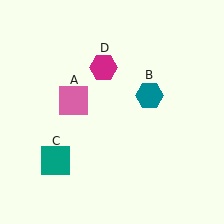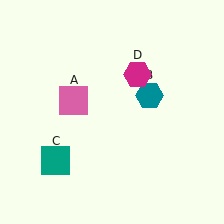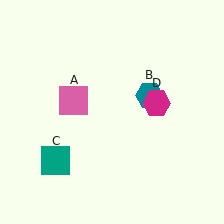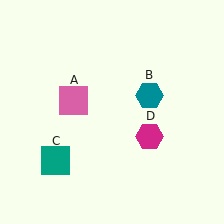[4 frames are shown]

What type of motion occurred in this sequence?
The magenta hexagon (object D) rotated clockwise around the center of the scene.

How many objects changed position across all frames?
1 object changed position: magenta hexagon (object D).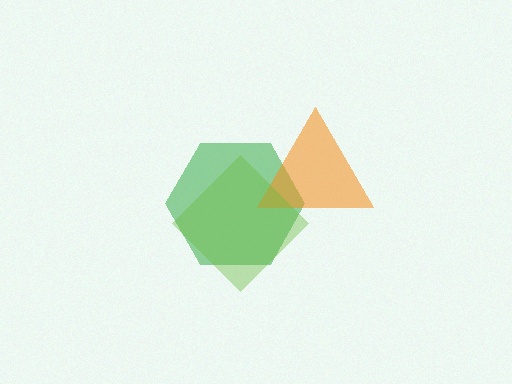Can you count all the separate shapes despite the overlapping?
Yes, there are 3 separate shapes.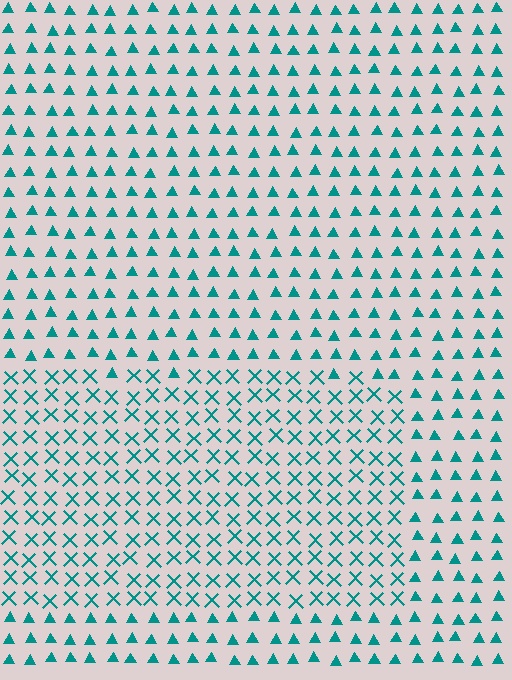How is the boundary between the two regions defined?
The boundary is defined by a change in element shape: X marks inside vs. triangles outside. All elements share the same color and spacing.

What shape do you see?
I see a rectangle.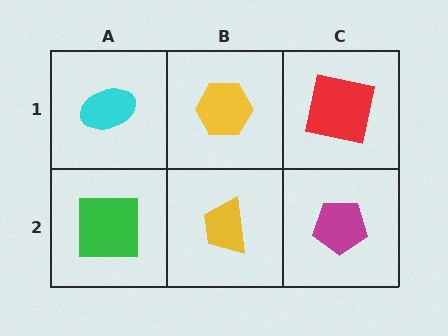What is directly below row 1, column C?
A magenta pentagon.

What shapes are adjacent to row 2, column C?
A red square (row 1, column C), a yellow trapezoid (row 2, column B).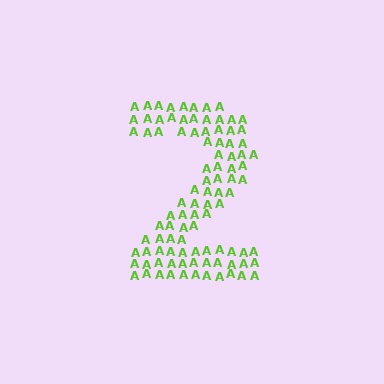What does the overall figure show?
The overall figure shows the digit 2.